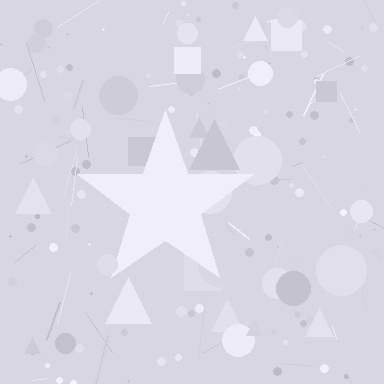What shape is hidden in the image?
A star is hidden in the image.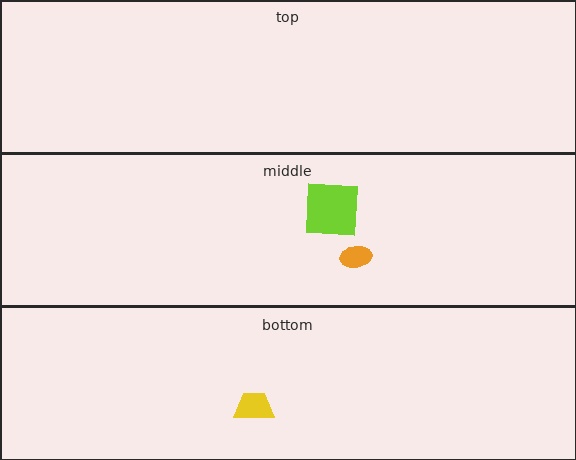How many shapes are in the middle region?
2.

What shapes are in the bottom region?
The yellow trapezoid.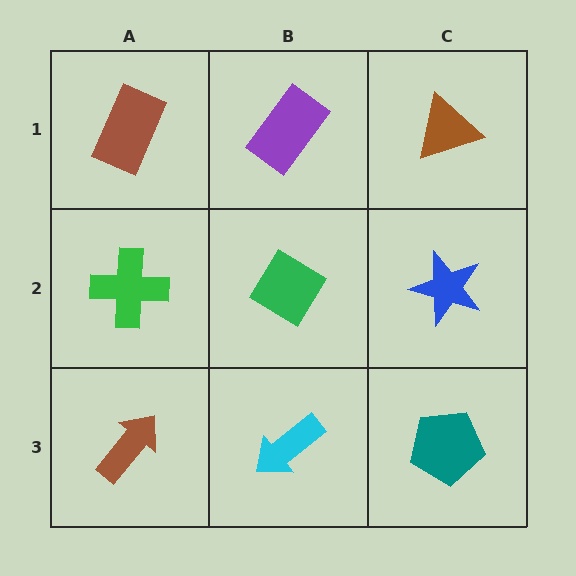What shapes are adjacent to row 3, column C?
A blue star (row 2, column C), a cyan arrow (row 3, column B).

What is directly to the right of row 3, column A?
A cyan arrow.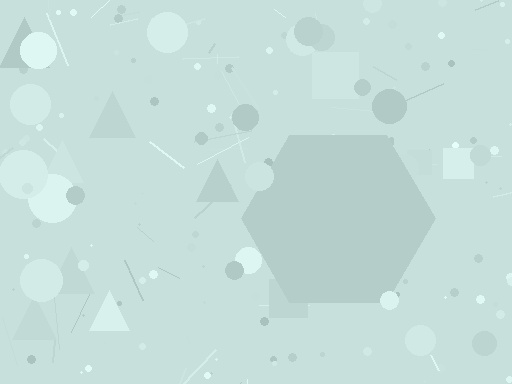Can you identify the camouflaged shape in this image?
The camouflaged shape is a hexagon.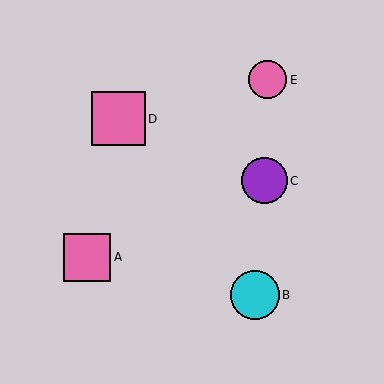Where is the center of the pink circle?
The center of the pink circle is at (268, 80).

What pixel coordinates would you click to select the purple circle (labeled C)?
Click at (264, 181) to select the purple circle C.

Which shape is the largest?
The pink square (labeled D) is the largest.